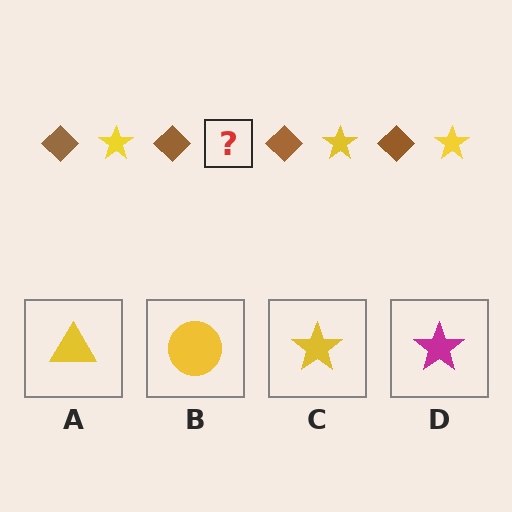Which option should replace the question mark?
Option C.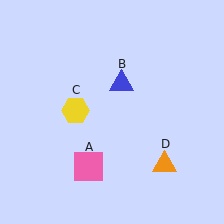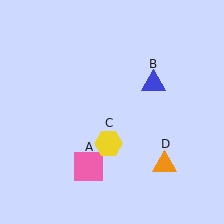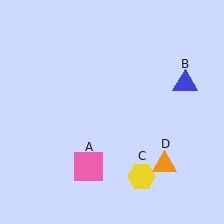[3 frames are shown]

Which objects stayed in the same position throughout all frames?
Pink square (object A) and orange triangle (object D) remained stationary.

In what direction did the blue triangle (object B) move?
The blue triangle (object B) moved right.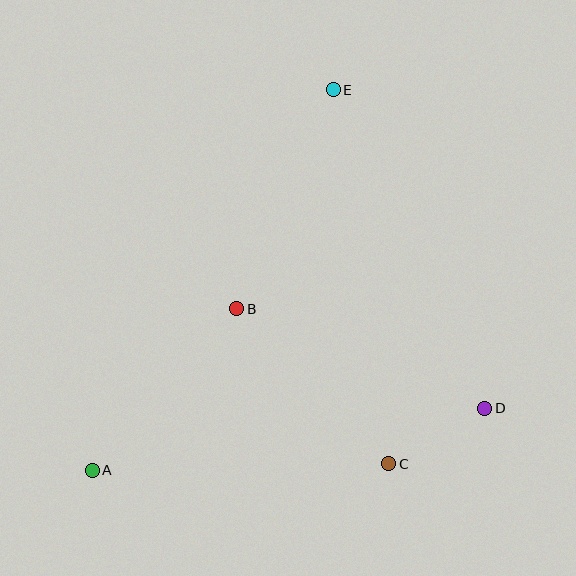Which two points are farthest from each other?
Points A and E are farthest from each other.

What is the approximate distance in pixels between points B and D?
The distance between B and D is approximately 267 pixels.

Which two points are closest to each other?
Points C and D are closest to each other.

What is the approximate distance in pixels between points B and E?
The distance between B and E is approximately 239 pixels.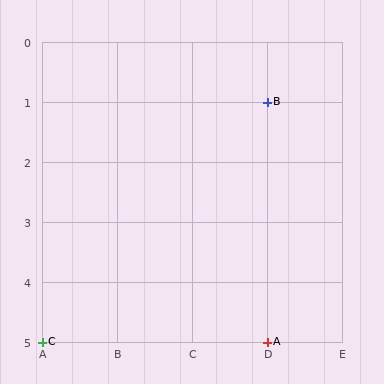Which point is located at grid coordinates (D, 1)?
Point B is at (D, 1).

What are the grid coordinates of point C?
Point C is at grid coordinates (A, 5).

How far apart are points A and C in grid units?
Points A and C are 3 columns apart.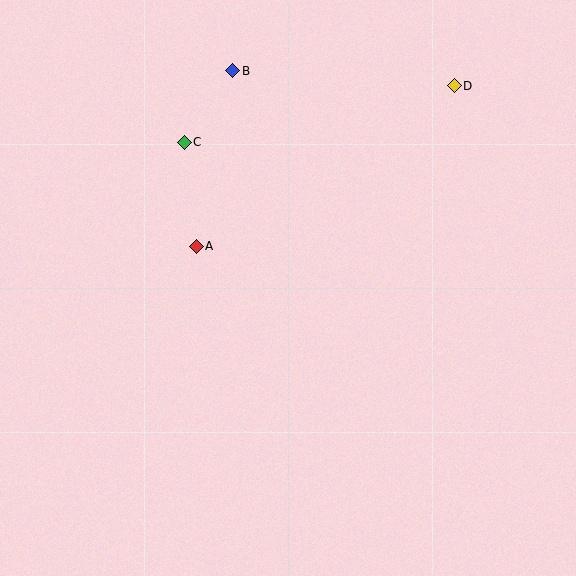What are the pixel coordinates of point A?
Point A is at (196, 246).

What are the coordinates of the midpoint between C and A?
The midpoint between C and A is at (190, 194).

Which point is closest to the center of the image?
Point A at (196, 246) is closest to the center.